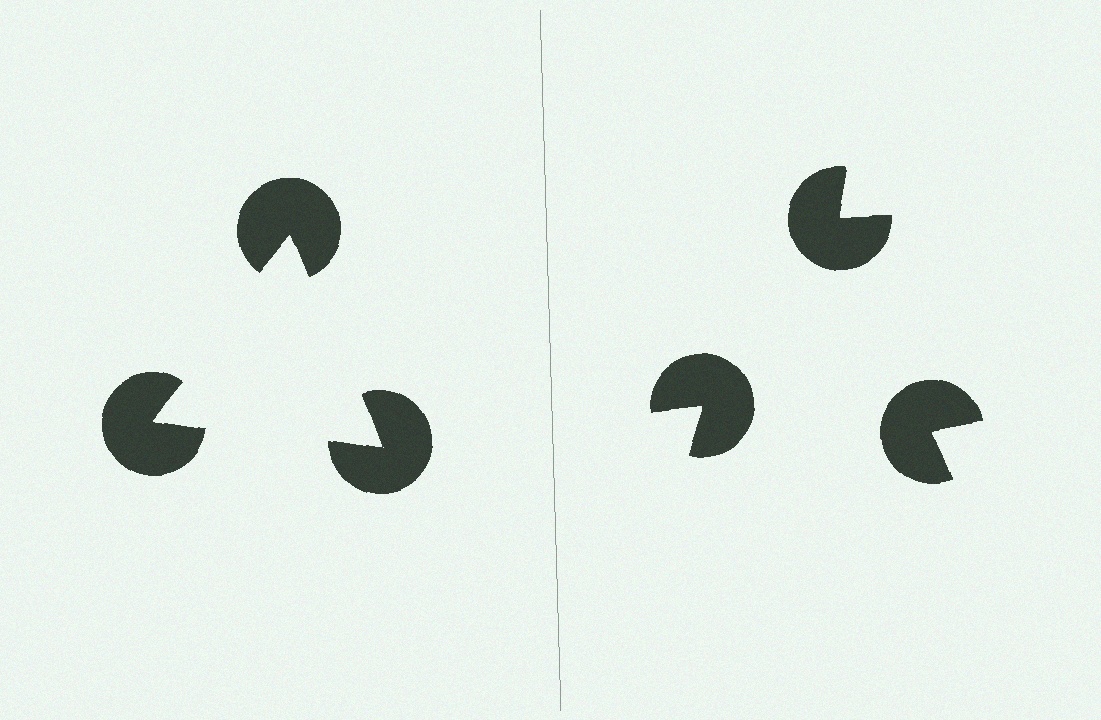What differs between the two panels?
The pac-man discs are positioned identically on both sides; only the wedge orientations differ. On the left they align to a triangle; on the right they are misaligned.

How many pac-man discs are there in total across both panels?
6 — 3 on each side.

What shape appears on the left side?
An illusory triangle.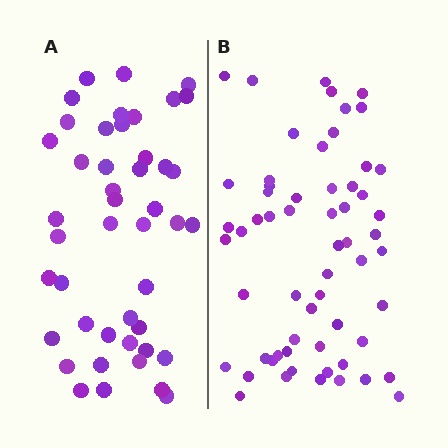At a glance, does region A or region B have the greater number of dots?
Region B (the right region) has more dots.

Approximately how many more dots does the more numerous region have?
Region B has approximately 15 more dots than region A.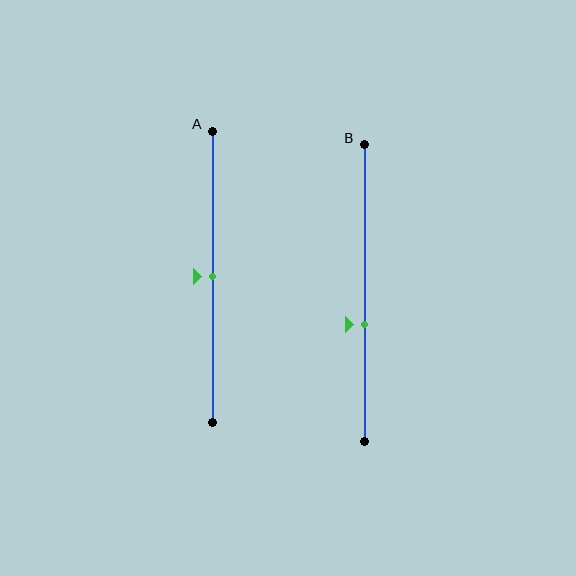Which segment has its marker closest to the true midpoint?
Segment A has its marker closest to the true midpoint.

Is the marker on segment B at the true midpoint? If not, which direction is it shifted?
No, the marker on segment B is shifted downward by about 11% of the segment length.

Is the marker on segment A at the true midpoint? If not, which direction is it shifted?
Yes, the marker on segment A is at the true midpoint.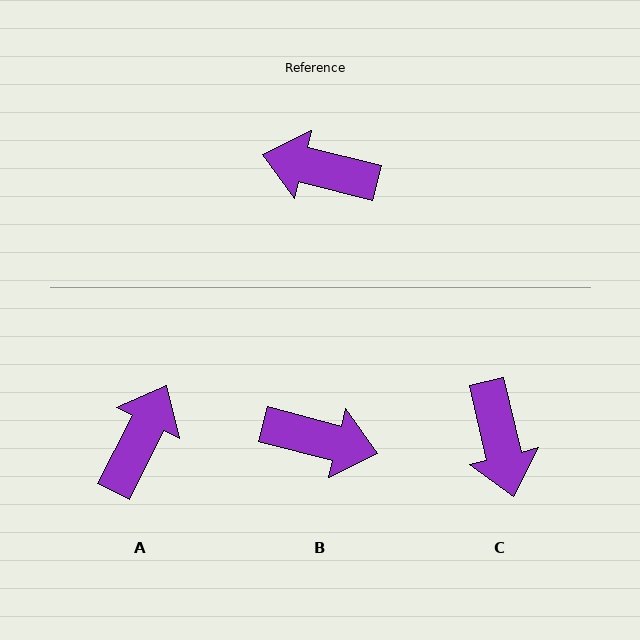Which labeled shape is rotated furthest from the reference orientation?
B, about 180 degrees away.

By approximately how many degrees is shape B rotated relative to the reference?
Approximately 180 degrees counter-clockwise.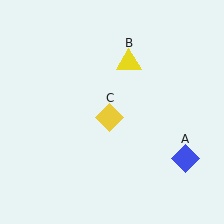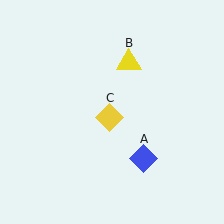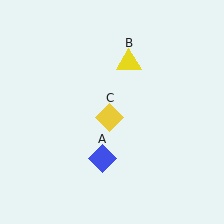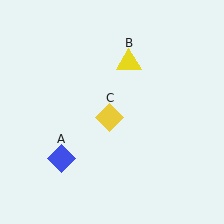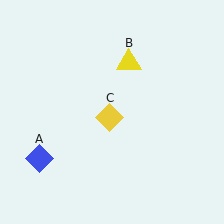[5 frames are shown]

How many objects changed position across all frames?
1 object changed position: blue diamond (object A).